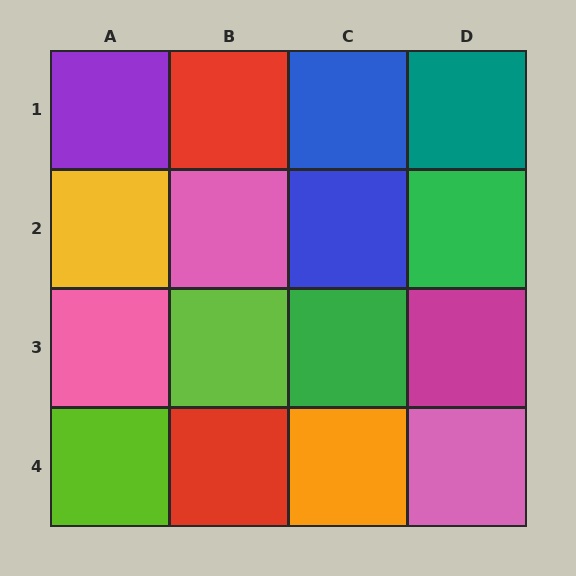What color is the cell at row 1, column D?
Teal.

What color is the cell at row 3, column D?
Magenta.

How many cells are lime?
2 cells are lime.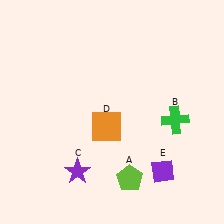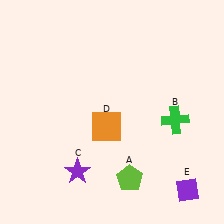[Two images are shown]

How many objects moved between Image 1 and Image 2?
1 object moved between the two images.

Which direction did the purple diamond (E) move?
The purple diamond (E) moved right.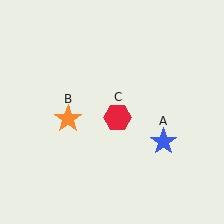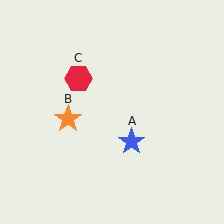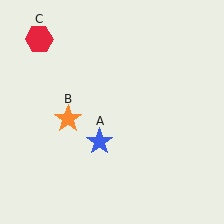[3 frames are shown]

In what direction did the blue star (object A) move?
The blue star (object A) moved left.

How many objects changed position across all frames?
2 objects changed position: blue star (object A), red hexagon (object C).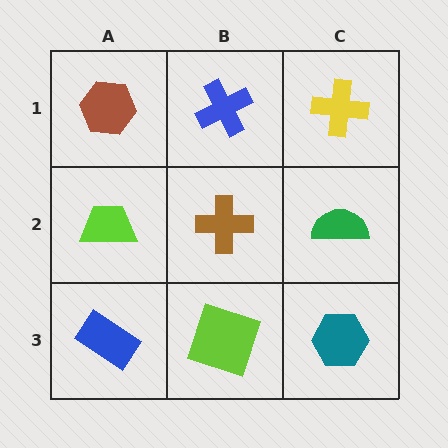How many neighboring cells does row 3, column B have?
3.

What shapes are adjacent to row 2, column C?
A yellow cross (row 1, column C), a teal hexagon (row 3, column C), a brown cross (row 2, column B).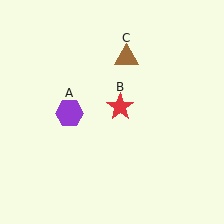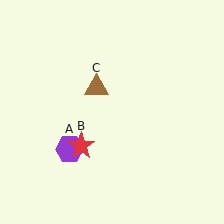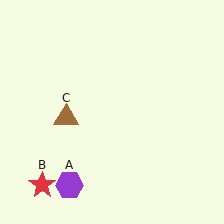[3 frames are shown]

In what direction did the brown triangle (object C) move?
The brown triangle (object C) moved down and to the left.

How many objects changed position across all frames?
3 objects changed position: purple hexagon (object A), red star (object B), brown triangle (object C).